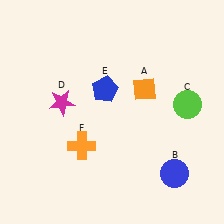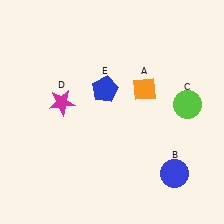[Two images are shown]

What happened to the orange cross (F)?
The orange cross (F) was removed in Image 2. It was in the bottom-left area of Image 1.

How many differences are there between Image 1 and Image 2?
There is 1 difference between the two images.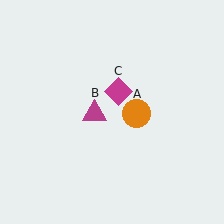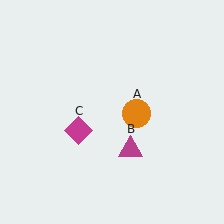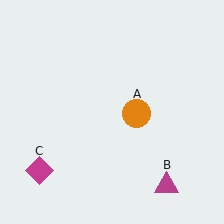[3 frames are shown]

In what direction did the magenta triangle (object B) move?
The magenta triangle (object B) moved down and to the right.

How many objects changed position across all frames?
2 objects changed position: magenta triangle (object B), magenta diamond (object C).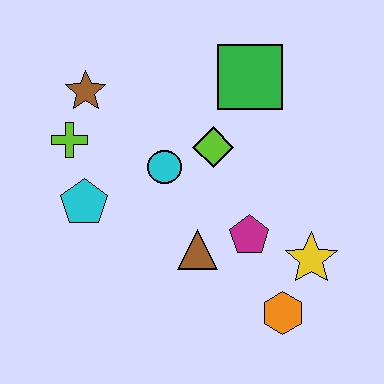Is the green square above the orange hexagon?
Yes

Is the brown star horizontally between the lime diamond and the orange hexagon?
No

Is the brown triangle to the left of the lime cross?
No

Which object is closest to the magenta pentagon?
The brown triangle is closest to the magenta pentagon.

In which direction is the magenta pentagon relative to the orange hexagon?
The magenta pentagon is above the orange hexagon.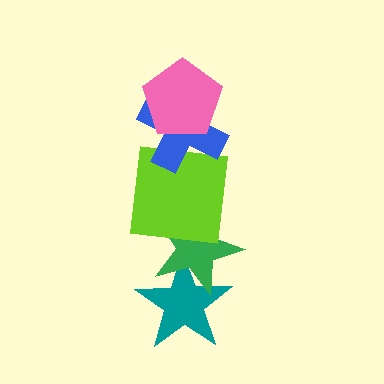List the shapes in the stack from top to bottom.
From top to bottom: the pink pentagon, the blue cross, the lime square, the green star, the teal star.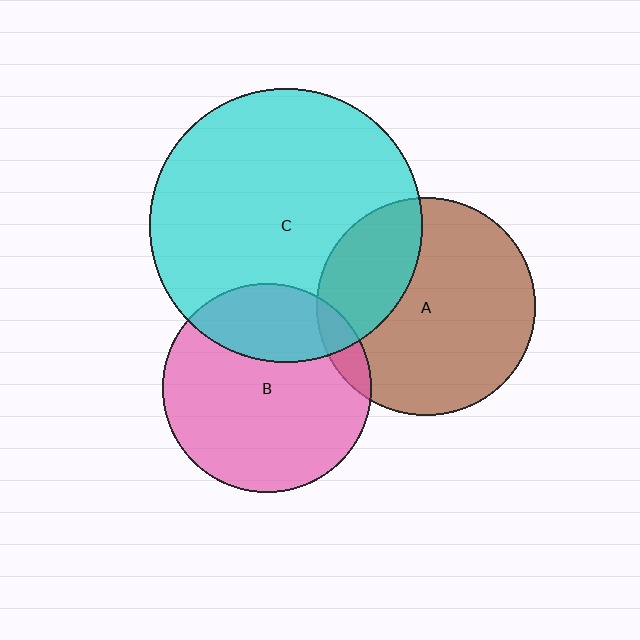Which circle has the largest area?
Circle C (cyan).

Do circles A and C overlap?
Yes.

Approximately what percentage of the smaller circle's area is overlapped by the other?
Approximately 30%.